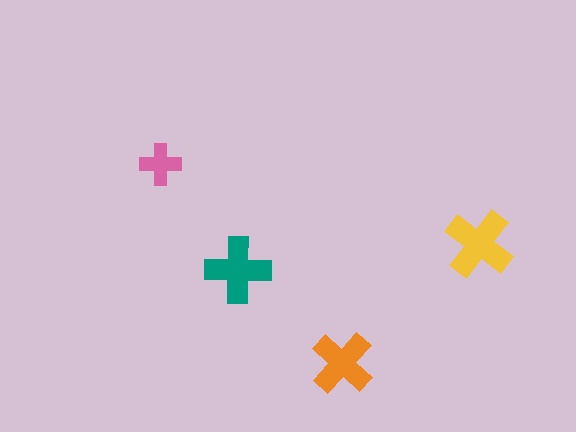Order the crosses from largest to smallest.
the yellow one, the teal one, the orange one, the pink one.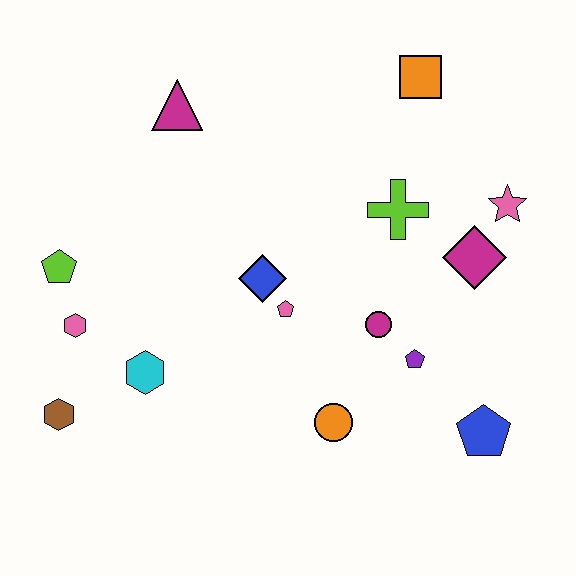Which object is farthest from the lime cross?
The brown hexagon is farthest from the lime cross.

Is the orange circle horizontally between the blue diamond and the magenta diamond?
Yes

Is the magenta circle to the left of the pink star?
Yes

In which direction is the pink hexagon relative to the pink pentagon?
The pink hexagon is to the left of the pink pentagon.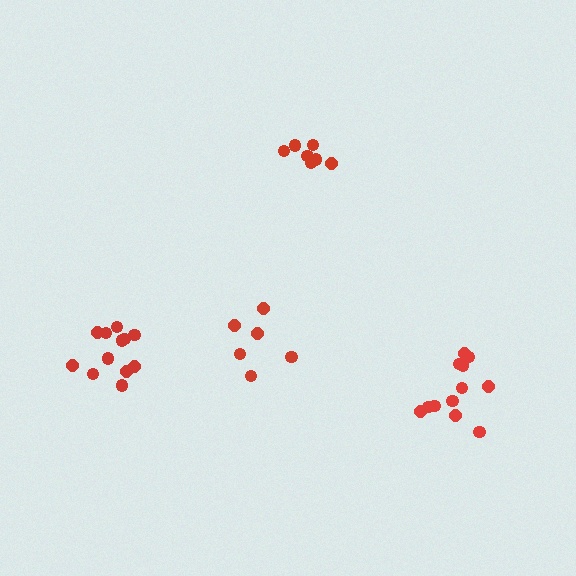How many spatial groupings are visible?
There are 4 spatial groupings.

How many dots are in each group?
Group 1: 6 dots, Group 2: 12 dots, Group 3: 12 dots, Group 4: 7 dots (37 total).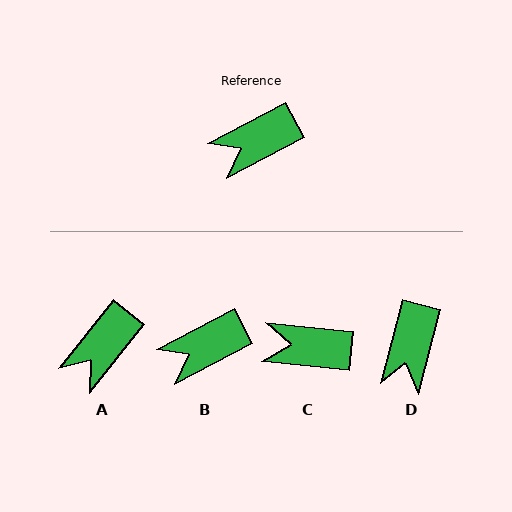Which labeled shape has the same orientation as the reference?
B.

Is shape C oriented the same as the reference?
No, it is off by about 33 degrees.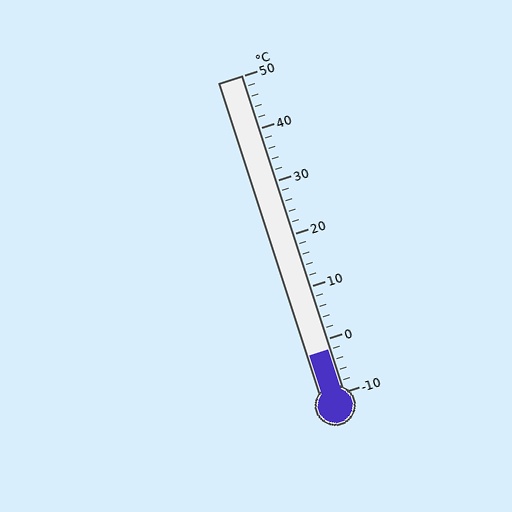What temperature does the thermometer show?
The thermometer shows approximately -2°C.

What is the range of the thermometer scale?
The thermometer scale ranges from -10°C to 50°C.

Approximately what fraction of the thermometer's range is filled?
The thermometer is filled to approximately 15% of its range.